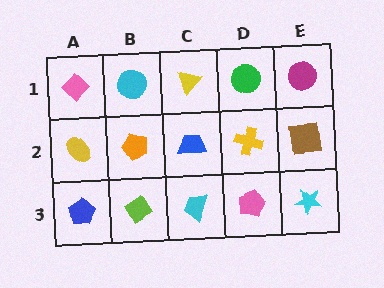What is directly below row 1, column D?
A yellow cross.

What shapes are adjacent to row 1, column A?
A yellow ellipse (row 2, column A), a cyan circle (row 1, column B).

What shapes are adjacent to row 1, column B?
An orange pentagon (row 2, column B), a pink diamond (row 1, column A), a yellow triangle (row 1, column C).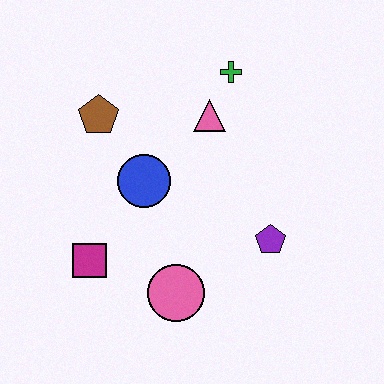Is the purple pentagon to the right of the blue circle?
Yes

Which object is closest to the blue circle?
The brown pentagon is closest to the blue circle.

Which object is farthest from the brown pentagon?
The purple pentagon is farthest from the brown pentagon.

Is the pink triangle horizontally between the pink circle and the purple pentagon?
Yes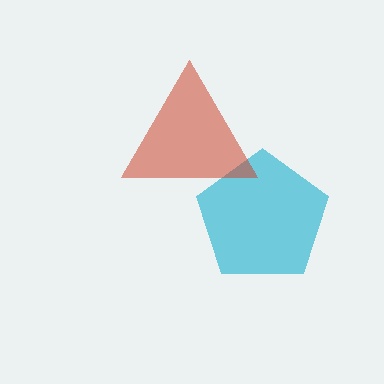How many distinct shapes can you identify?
There are 2 distinct shapes: a cyan pentagon, a red triangle.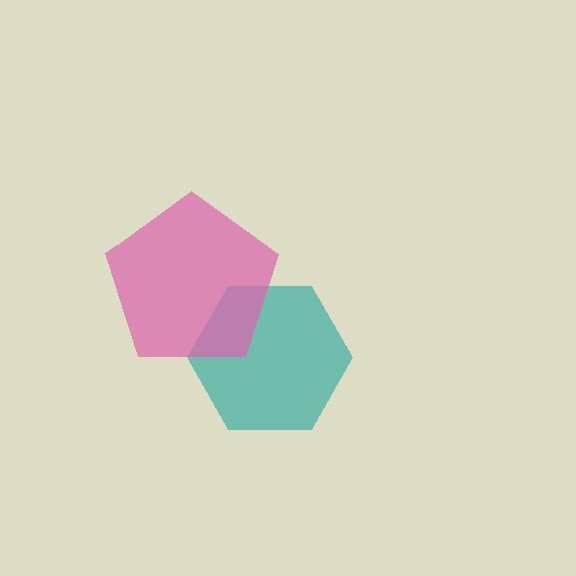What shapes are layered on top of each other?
The layered shapes are: a teal hexagon, a pink pentagon.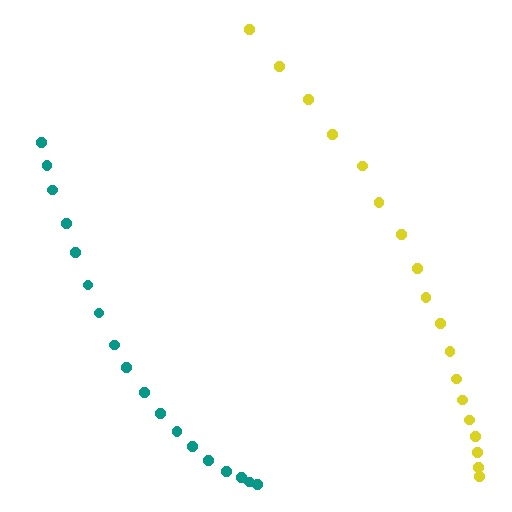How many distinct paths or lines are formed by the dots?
There are 2 distinct paths.